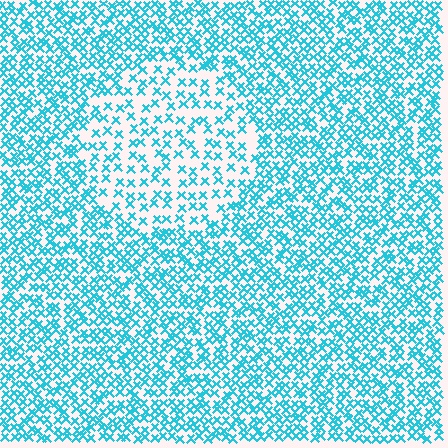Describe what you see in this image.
The image contains small cyan elements arranged at two different densities. A circle-shaped region is visible where the elements are less densely packed than the surrounding area.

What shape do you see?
I see a circle.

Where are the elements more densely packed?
The elements are more densely packed outside the circle boundary.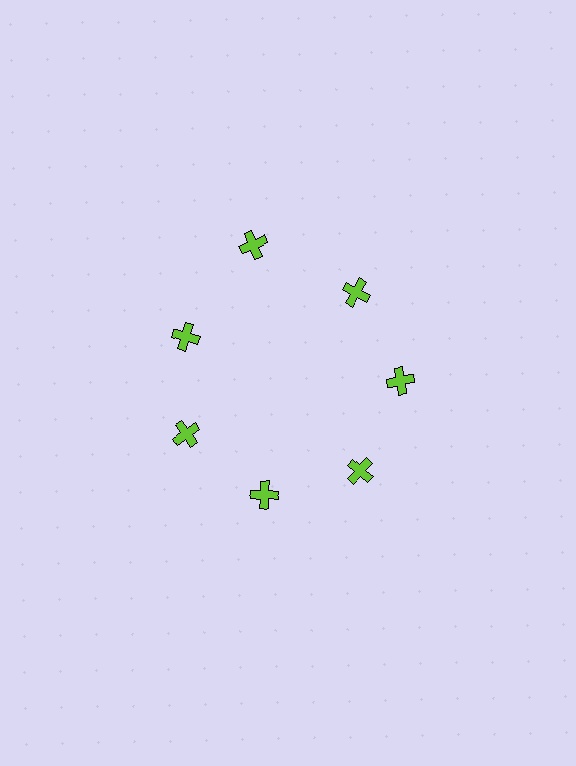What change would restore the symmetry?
The symmetry would be restored by moving it inward, back onto the ring so that all 7 crosses sit at equal angles and equal distance from the center.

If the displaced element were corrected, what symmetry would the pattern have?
It would have 7-fold rotational symmetry — the pattern would map onto itself every 51 degrees.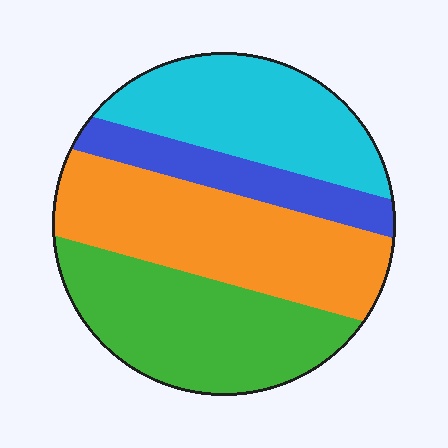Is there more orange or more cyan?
Orange.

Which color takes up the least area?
Blue, at roughly 15%.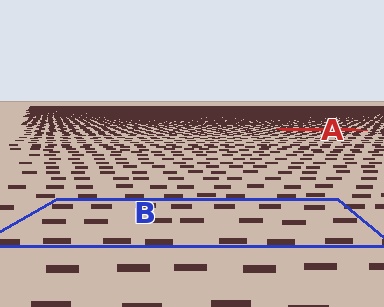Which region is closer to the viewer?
Region B is closer. The texture elements there are larger and more spread out.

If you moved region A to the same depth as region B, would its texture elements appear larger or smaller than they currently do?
They would appear larger. At a closer depth, the same texture elements are projected at a bigger on-screen size.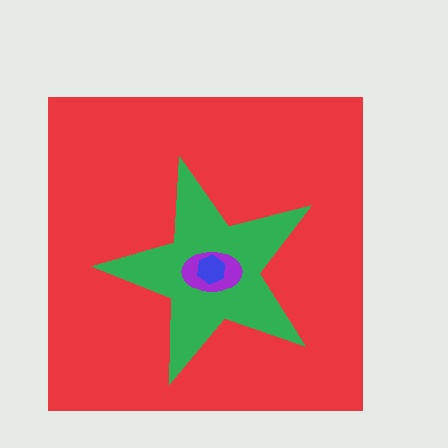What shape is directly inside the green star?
The purple ellipse.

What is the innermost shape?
The blue hexagon.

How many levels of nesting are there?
4.